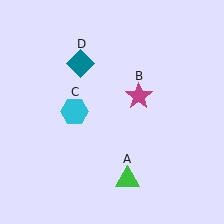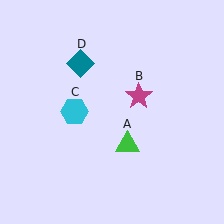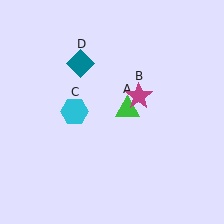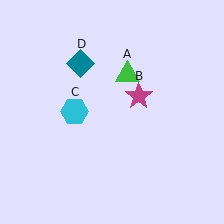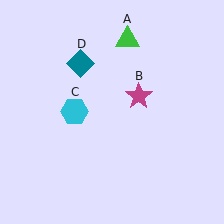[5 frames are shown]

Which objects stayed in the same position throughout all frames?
Magenta star (object B) and cyan hexagon (object C) and teal diamond (object D) remained stationary.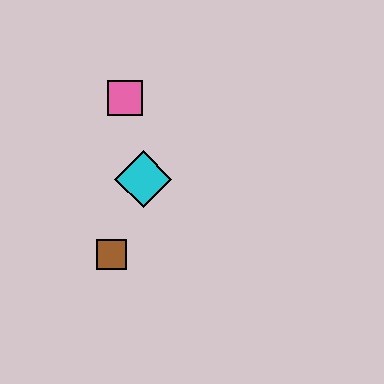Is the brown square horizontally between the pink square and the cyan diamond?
No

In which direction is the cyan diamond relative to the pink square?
The cyan diamond is below the pink square.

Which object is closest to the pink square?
The cyan diamond is closest to the pink square.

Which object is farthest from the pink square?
The brown square is farthest from the pink square.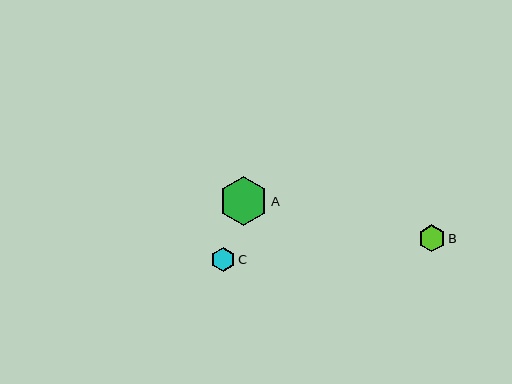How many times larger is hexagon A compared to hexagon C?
Hexagon A is approximately 2.0 times the size of hexagon C.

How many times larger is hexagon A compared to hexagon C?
Hexagon A is approximately 2.0 times the size of hexagon C.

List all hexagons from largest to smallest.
From largest to smallest: A, B, C.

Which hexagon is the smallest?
Hexagon C is the smallest with a size of approximately 25 pixels.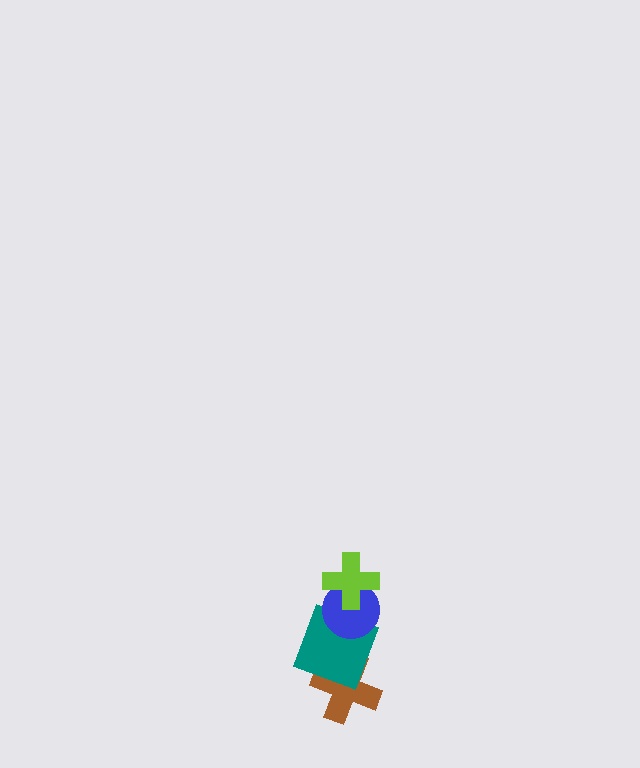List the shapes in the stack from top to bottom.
From top to bottom: the lime cross, the blue circle, the teal square, the brown cross.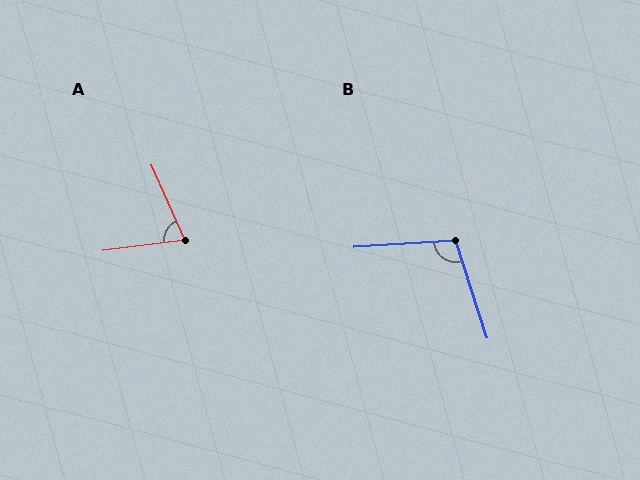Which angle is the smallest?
A, at approximately 73 degrees.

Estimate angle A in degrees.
Approximately 73 degrees.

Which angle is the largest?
B, at approximately 104 degrees.